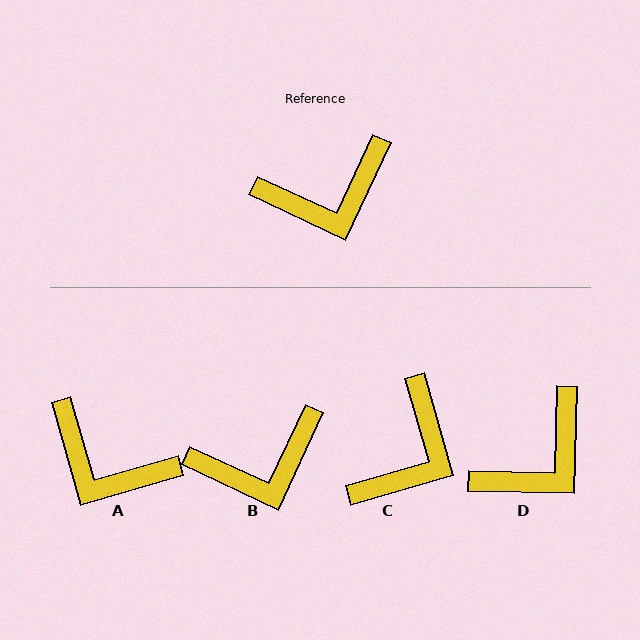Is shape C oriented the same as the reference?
No, it is off by about 41 degrees.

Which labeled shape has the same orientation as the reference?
B.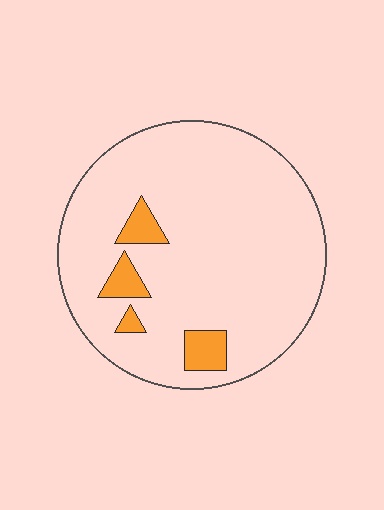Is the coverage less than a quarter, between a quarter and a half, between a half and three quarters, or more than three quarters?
Less than a quarter.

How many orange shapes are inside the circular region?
4.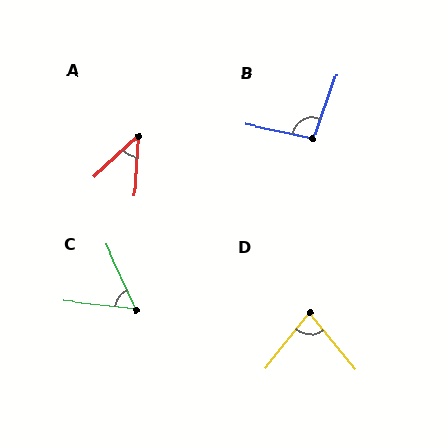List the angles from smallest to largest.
A (44°), C (59°), D (78°), B (98°).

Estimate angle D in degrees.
Approximately 78 degrees.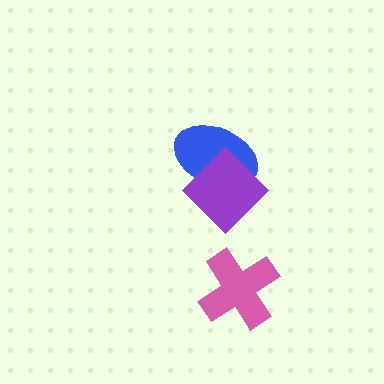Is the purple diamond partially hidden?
No, no other shape covers it.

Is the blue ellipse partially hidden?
Yes, it is partially covered by another shape.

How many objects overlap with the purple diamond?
1 object overlaps with the purple diamond.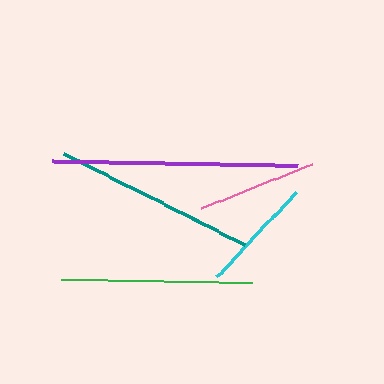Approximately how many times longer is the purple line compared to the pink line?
The purple line is approximately 2.1 times the length of the pink line.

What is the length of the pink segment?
The pink segment is approximately 119 pixels long.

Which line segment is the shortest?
The cyan line is the shortest at approximately 116 pixels.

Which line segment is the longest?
The purple line is the longest at approximately 246 pixels.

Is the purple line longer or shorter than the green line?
The purple line is longer than the green line.